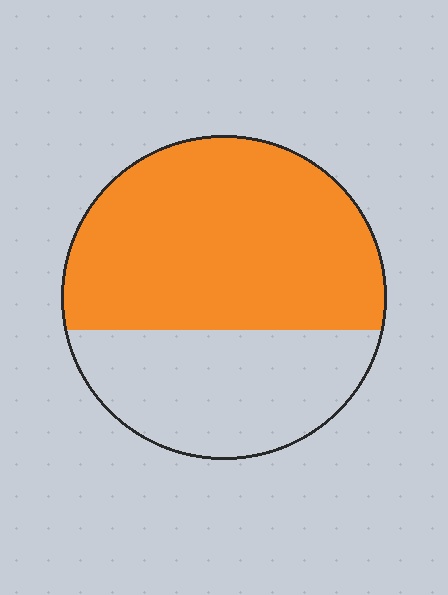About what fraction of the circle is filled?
About five eighths (5/8).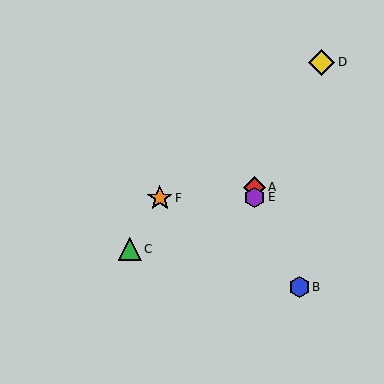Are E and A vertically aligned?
Yes, both are at x≈255.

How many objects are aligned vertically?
2 objects (A, E) are aligned vertically.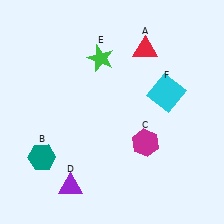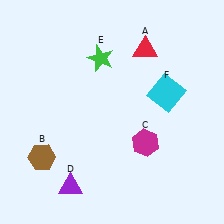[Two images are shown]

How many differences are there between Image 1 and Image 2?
There is 1 difference between the two images.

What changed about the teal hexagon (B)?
In Image 1, B is teal. In Image 2, it changed to brown.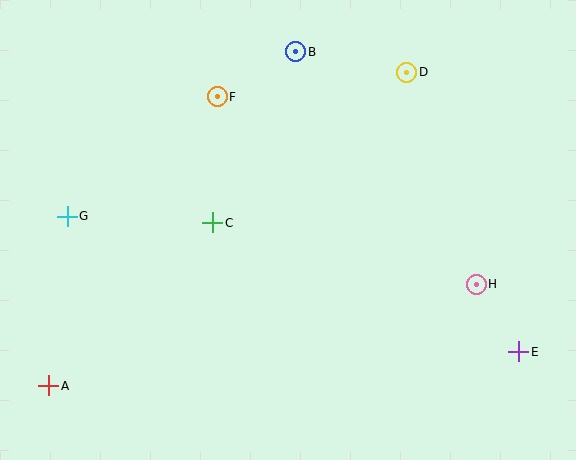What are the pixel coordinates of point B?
Point B is at (296, 52).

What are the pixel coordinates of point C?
Point C is at (213, 223).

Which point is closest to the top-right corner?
Point D is closest to the top-right corner.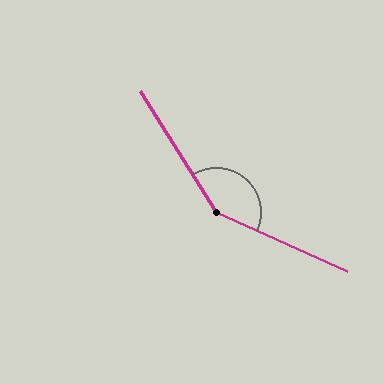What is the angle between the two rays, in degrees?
Approximately 146 degrees.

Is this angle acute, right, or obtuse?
It is obtuse.